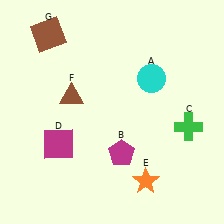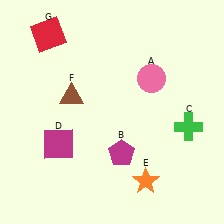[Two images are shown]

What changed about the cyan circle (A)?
In Image 1, A is cyan. In Image 2, it changed to pink.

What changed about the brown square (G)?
In Image 1, G is brown. In Image 2, it changed to red.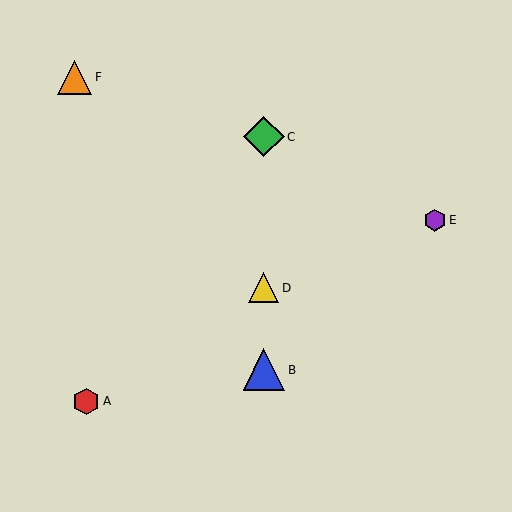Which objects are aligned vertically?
Objects B, C, D are aligned vertically.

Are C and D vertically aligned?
Yes, both are at x≈264.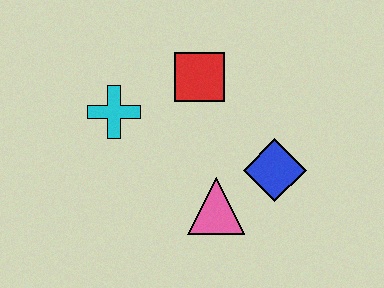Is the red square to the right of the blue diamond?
No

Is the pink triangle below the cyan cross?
Yes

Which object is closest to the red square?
The cyan cross is closest to the red square.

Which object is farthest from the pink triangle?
The cyan cross is farthest from the pink triangle.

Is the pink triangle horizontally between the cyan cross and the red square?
No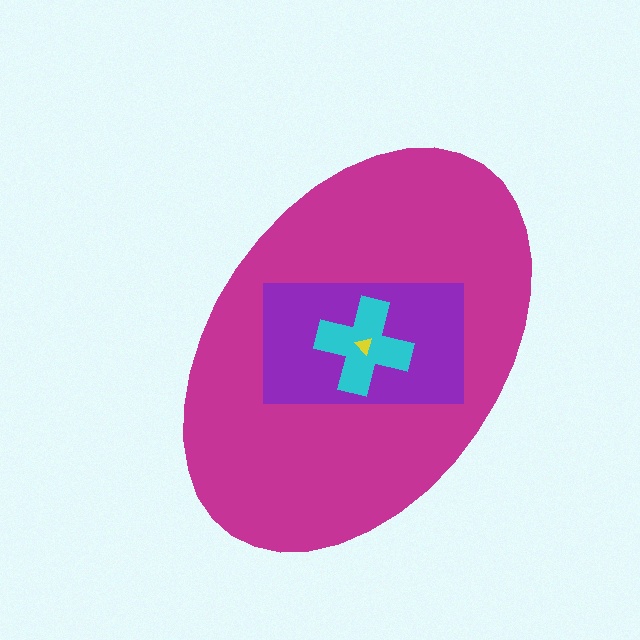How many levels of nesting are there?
4.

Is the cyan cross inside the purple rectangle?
Yes.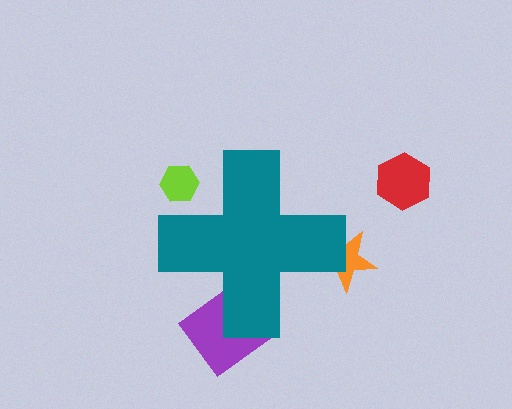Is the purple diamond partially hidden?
Yes, the purple diamond is partially hidden behind the teal cross.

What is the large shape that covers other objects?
A teal cross.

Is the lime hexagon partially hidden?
Yes, the lime hexagon is partially hidden behind the teal cross.